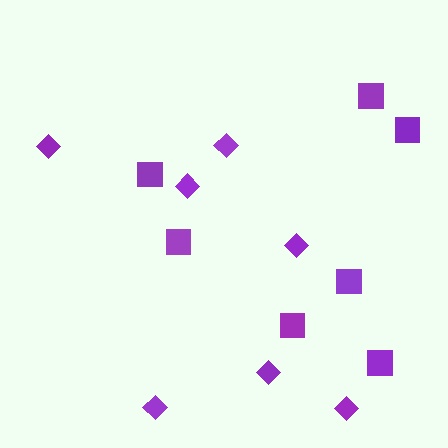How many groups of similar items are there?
There are 2 groups: one group of diamonds (7) and one group of squares (7).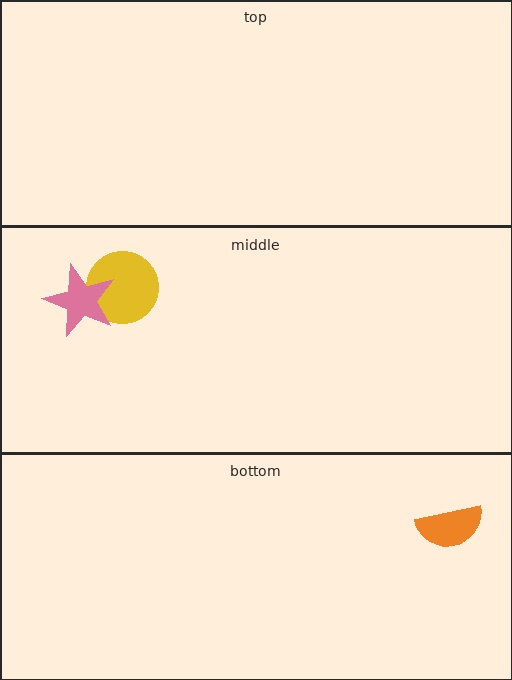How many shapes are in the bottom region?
1.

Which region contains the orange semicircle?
The bottom region.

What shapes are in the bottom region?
The orange semicircle.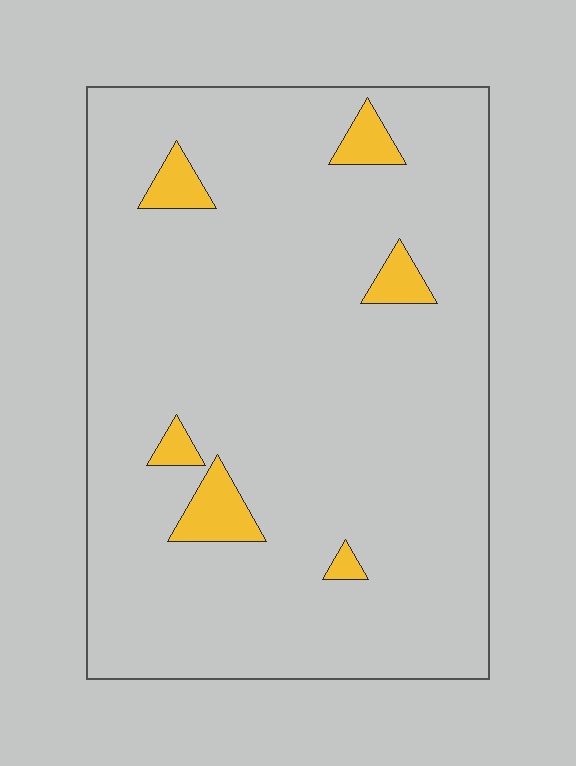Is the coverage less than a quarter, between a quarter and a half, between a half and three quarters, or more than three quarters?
Less than a quarter.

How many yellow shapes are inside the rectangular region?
6.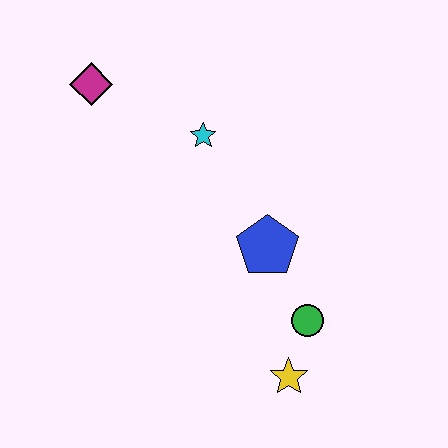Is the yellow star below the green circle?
Yes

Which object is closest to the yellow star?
The green circle is closest to the yellow star.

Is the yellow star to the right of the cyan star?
Yes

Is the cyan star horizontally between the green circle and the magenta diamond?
Yes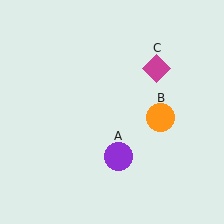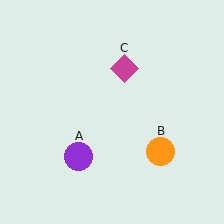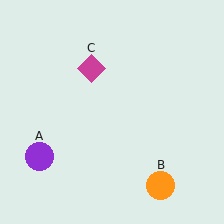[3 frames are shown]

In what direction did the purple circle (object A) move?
The purple circle (object A) moved left.